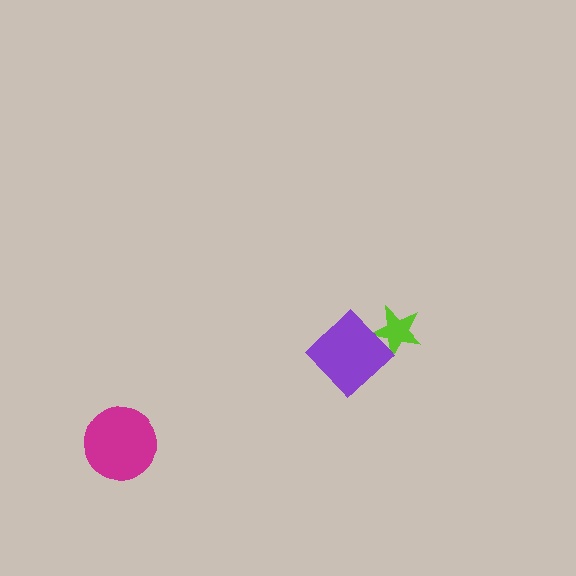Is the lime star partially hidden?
Yes, it is partially covered by another shape.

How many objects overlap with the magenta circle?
0 objects overlap with the magenta circle.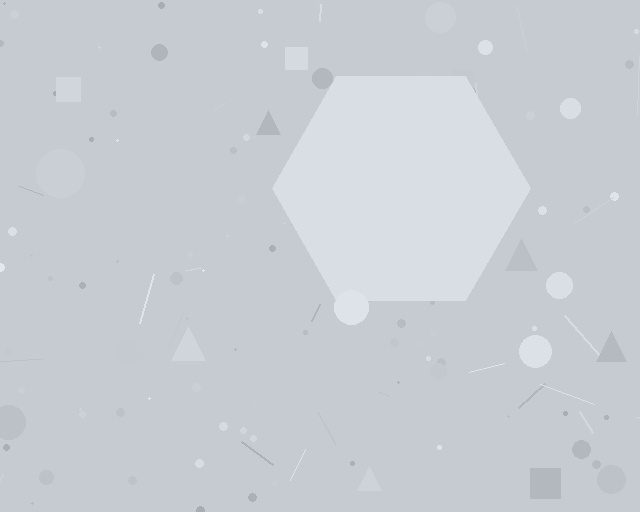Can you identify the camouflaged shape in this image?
The camouflaged shape is a hexagon.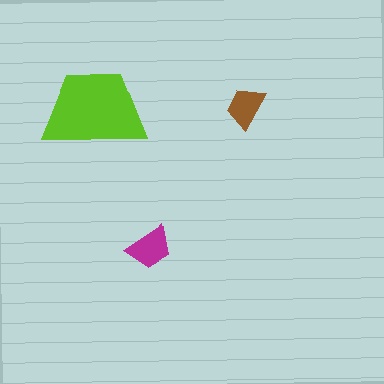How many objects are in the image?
There are 3 objects in the image.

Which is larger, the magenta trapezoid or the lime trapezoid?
The lime one.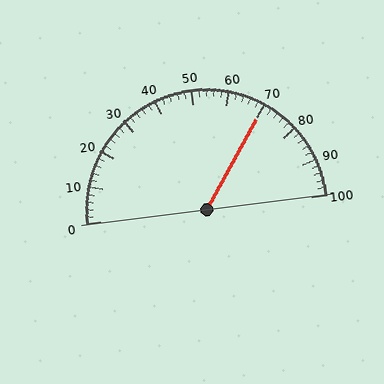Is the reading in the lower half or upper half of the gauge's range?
The reading is in the upper half of the range (0 to 100).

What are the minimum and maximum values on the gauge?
The gauge ranges from 0 to 100.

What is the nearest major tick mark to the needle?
The nearest major tick mark is 70.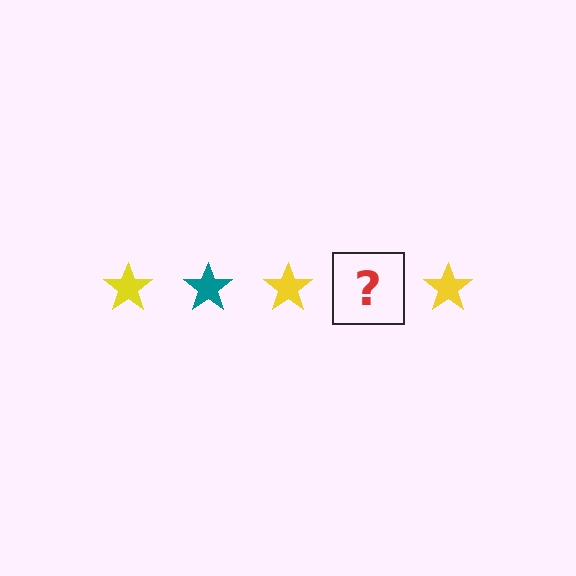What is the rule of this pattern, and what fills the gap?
The rule is that the pattern cycles through yellow, teal stars. The gap should be filled with a teal star.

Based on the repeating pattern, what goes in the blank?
The blank should be a teal star.